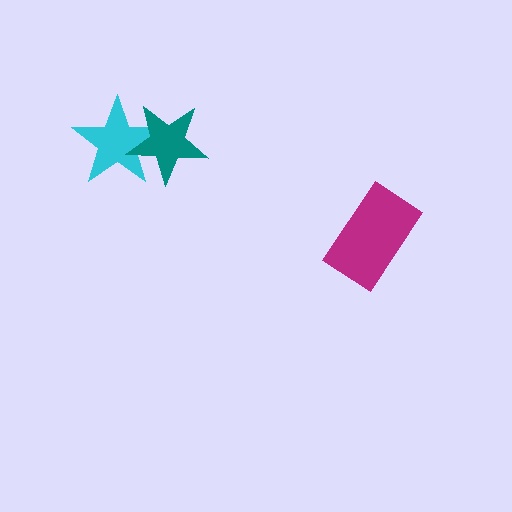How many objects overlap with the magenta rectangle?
0 objects overlap with the magenta rectangle.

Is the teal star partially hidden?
No, no other shape covers it.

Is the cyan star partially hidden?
Yes, it is partially covered by another shape.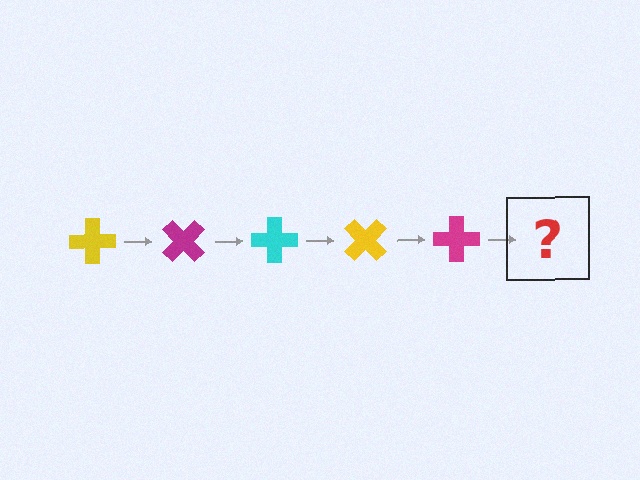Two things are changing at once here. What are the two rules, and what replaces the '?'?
The two rules are that it rotates 45 degrees each step and the color cycles through yellow, magenta, and cyan. The '?' should be a cyan cross, rotated 225 degrees from the start.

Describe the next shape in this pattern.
It should be a cyan cross, rotated 225 degrees from the start.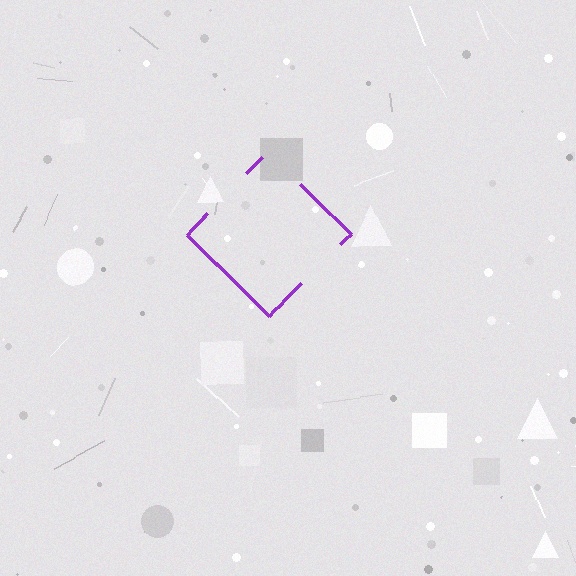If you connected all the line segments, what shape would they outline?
They would outline a diamond.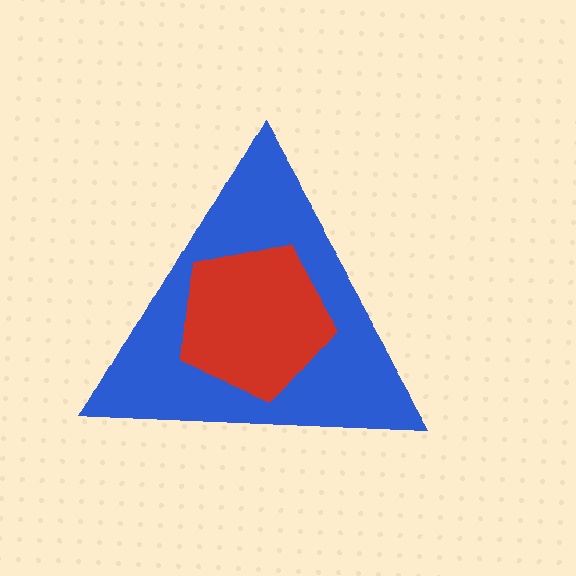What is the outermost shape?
The blue triangle.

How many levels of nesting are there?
2.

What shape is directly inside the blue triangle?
The red pentagon.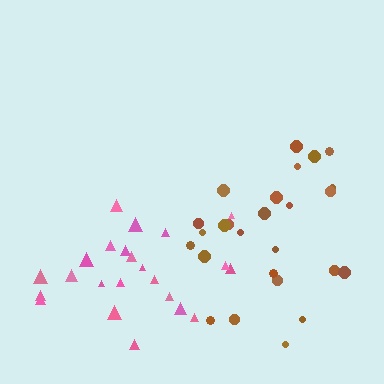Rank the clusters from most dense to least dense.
pink, brown.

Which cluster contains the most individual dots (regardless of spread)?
Brown (26).